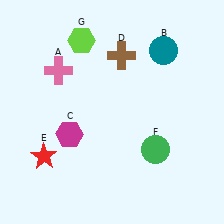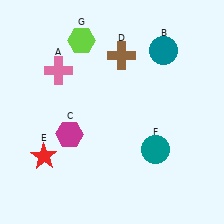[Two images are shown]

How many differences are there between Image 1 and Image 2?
There is 1 difference between the two images.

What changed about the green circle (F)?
In Image 1, F is green. In Image 2, it changed to teal.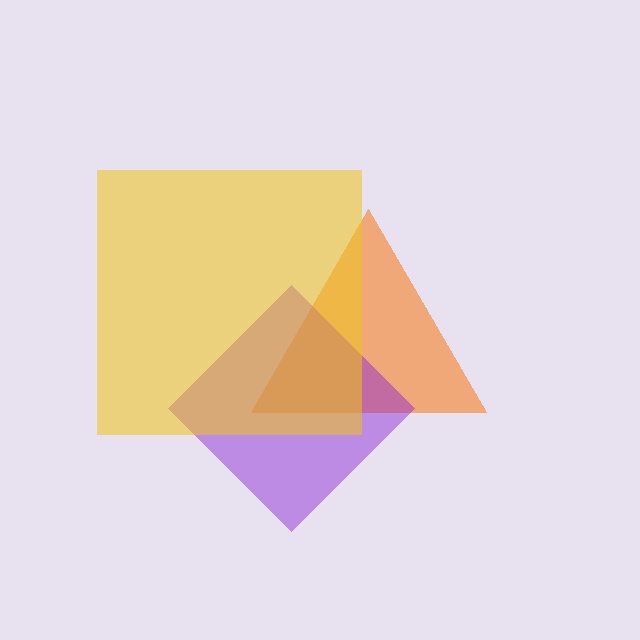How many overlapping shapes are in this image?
There are 3 overlapping shapes in the image.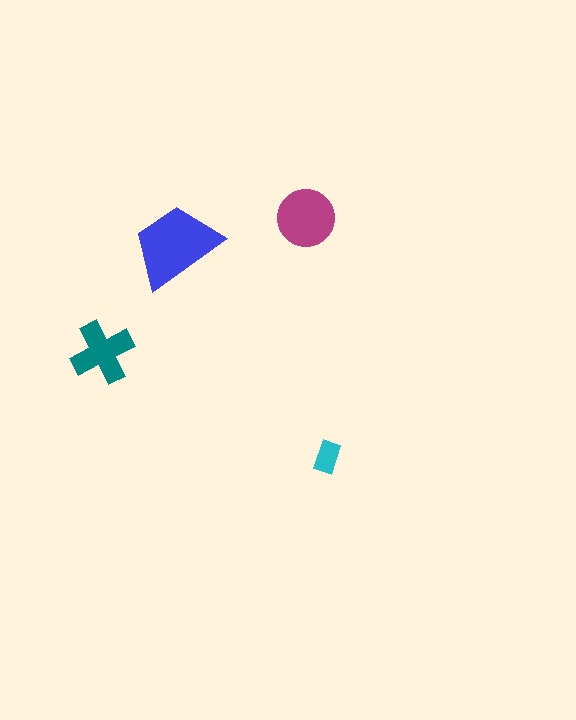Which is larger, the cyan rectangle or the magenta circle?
The magenta circle.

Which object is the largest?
The blue trapezoid.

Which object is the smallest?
The cyan rectangle.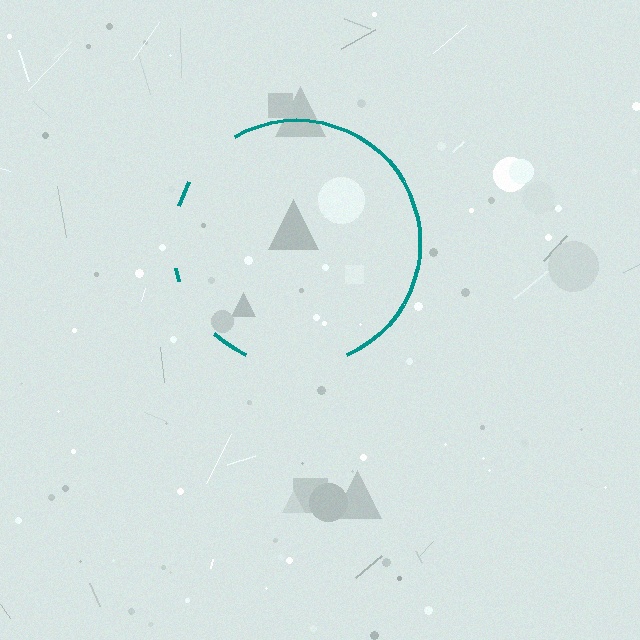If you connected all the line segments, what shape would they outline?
They would outline a circle.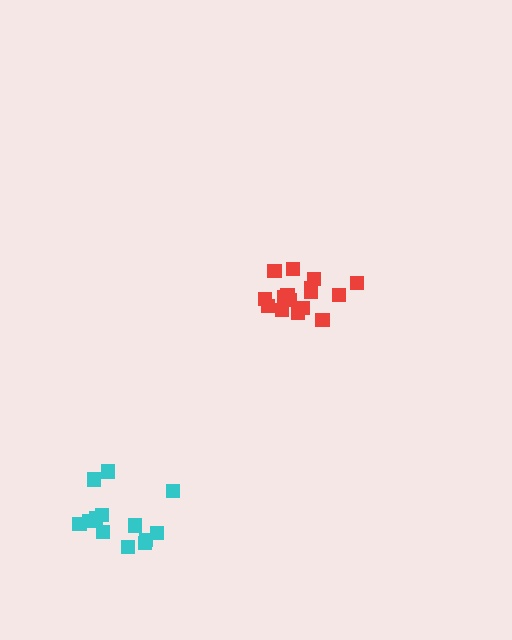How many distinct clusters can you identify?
There are 2 distinct clusters.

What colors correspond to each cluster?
The clusters are colored: red, cyan.